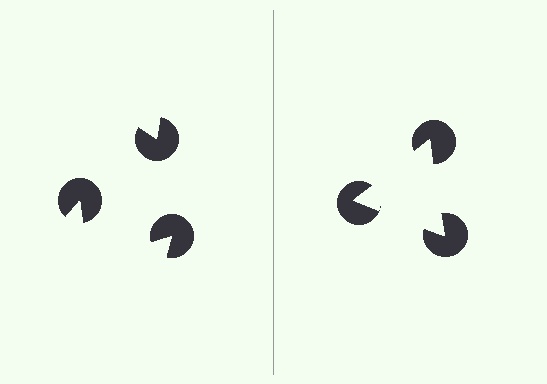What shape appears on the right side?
An illusory triangle.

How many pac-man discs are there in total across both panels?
6 — 3 on each side.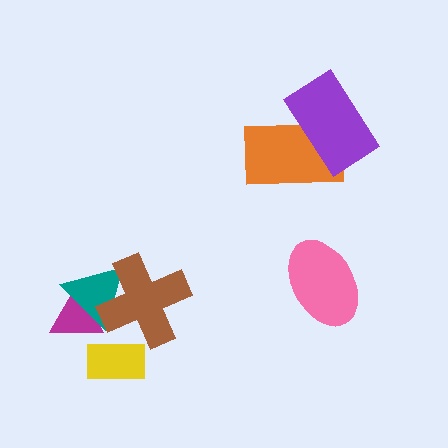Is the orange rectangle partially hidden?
Yes, it is partially covered by another shape.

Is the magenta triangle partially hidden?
Yes, it is partially covered by another shape.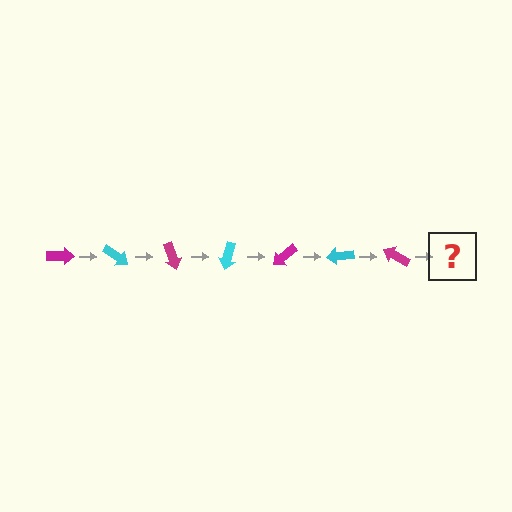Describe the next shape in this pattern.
It should be a cyan arrow, rotated 245 degrees from the start.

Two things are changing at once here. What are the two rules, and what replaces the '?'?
The two rules are that it rotates 35 degrees each step and the color cycles through magenta and cyan. The '?' should be a cyan arrow, rotated 245 degrees from the start.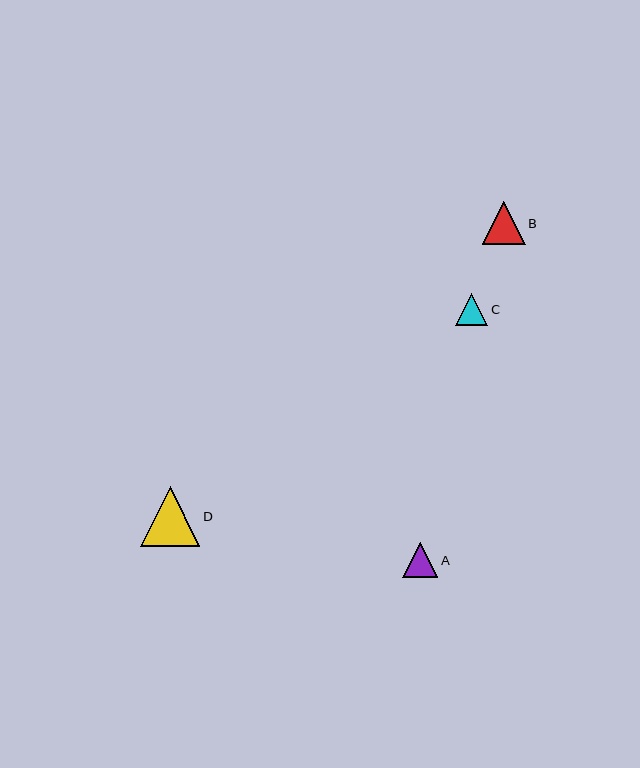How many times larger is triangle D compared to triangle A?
Triangle D is approximately 1.7 times the size of triangle A.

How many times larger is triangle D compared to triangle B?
Triangle D is approximately 1.4 times the size of triangle B.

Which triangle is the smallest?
Triangle C is the smallest with a size of approximately 32 pixels.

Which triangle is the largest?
Triangle D is the largest with a size of approximately 59 pixels.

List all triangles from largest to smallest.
From largest to smallest: D, B, A, C.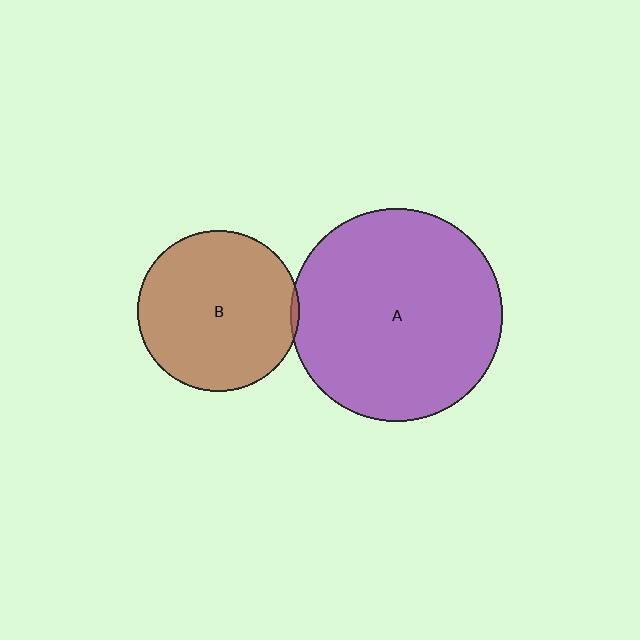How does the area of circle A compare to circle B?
Approximately 1.7 times.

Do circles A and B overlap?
Yes.